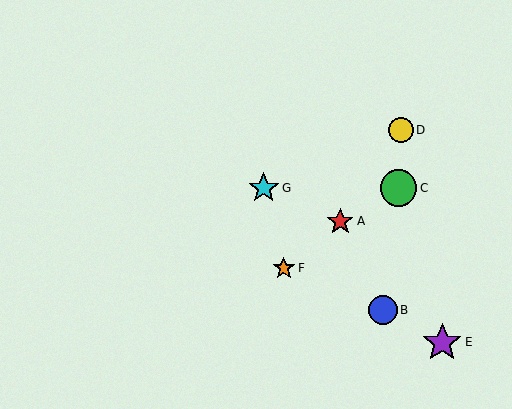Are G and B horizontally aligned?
No, G is at y≈188 and B is at y≈310.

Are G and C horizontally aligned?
Yes, both are at y≈188.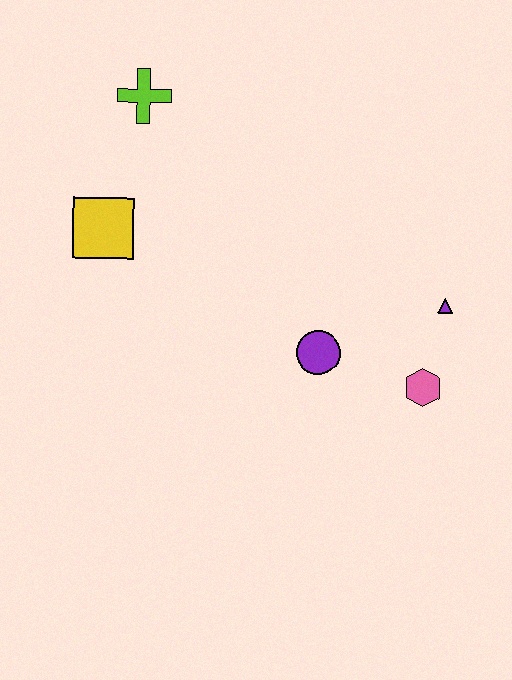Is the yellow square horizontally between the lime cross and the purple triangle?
No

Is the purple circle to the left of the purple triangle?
Yes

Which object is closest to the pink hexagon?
The purple triangle is closest to the pink hexagon.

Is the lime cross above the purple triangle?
Yes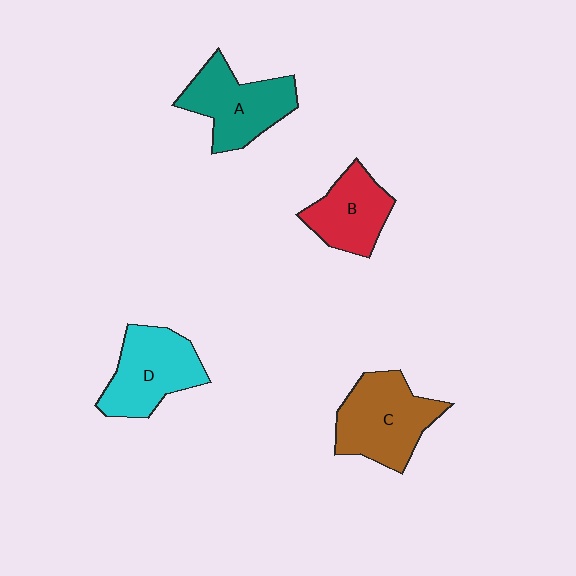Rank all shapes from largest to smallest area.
From largest to smallest: C (brown), D (cyan), A (teal), B (red).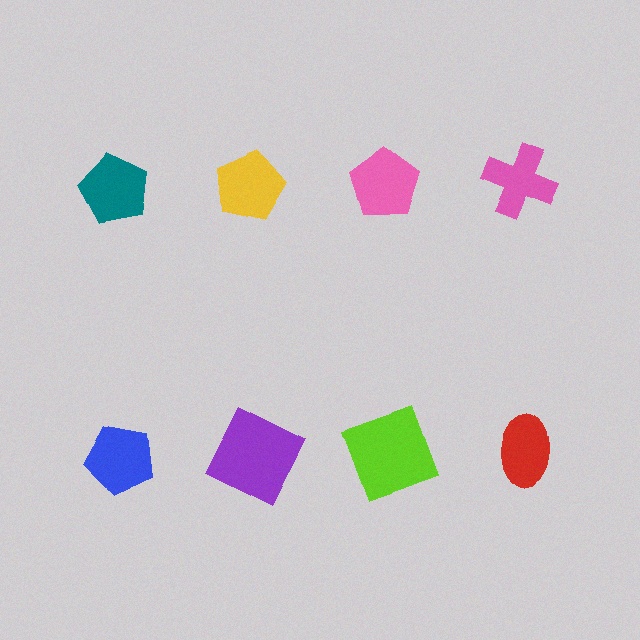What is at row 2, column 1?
A blue pentagon.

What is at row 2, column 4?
A red ellipse.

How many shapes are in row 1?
4 shapes.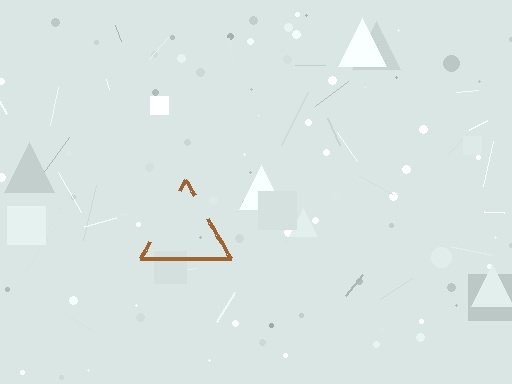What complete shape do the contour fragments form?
The contour fragments form a triangle.